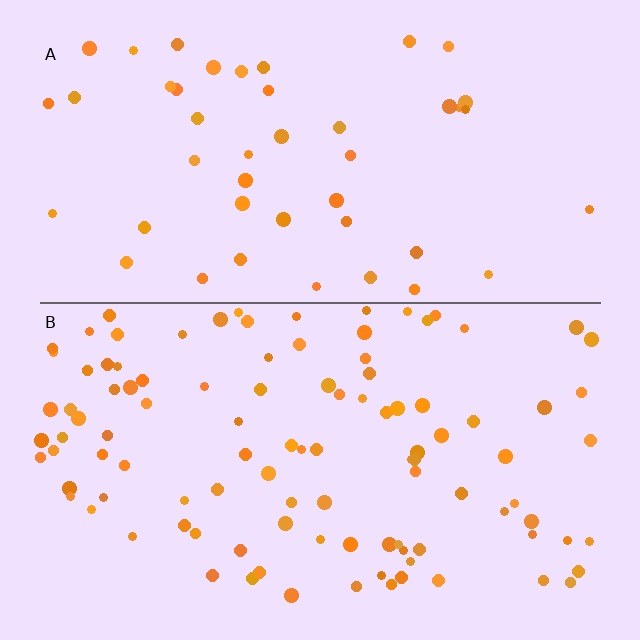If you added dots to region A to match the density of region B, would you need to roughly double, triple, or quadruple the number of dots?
Approximately double.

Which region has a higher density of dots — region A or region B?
B (the bottom).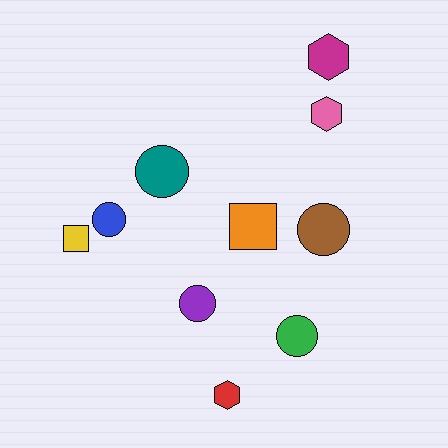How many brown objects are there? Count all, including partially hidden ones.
There is 1 brown object.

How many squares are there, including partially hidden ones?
There are 2 squares.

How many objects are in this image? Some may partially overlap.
There are 10 objects.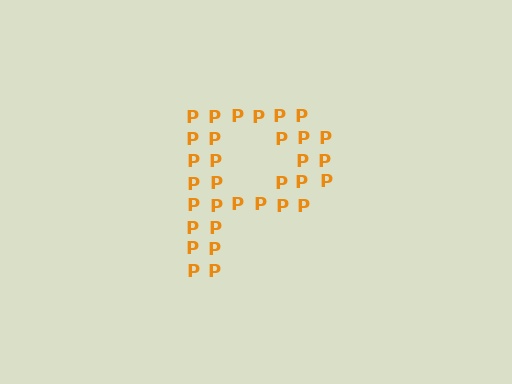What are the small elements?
The small elements are letter P's.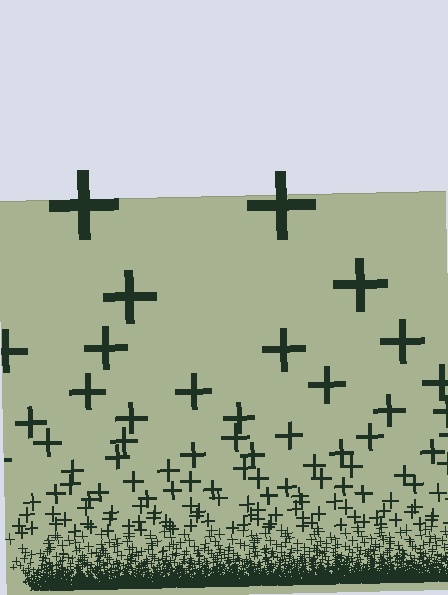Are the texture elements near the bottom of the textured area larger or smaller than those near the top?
Smaller. The gradient is inverted — elements near the bottom are smaller and denser.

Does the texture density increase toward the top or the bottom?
Density increases toward the bottom.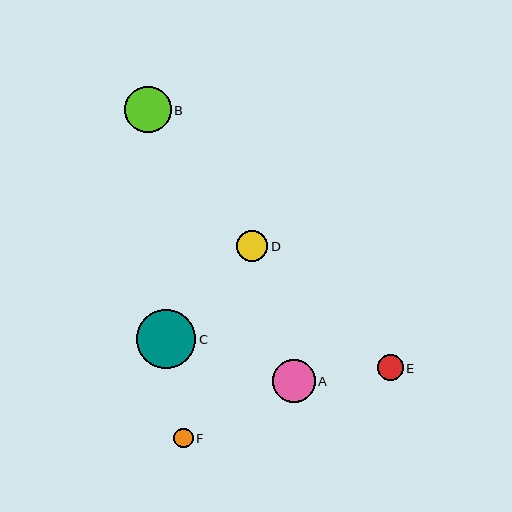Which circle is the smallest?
Circle F is the smallest with a size of approximately 19 pixels.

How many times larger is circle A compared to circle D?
Circle A is approximately 1.4 times the size of circle D.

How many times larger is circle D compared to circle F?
Circle D is approximately 1.6 times the size of circle F.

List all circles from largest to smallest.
From largest to smallest: C, B, A, D, E, F.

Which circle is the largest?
Circle C is the largest with a size of approximately 59 pixels.